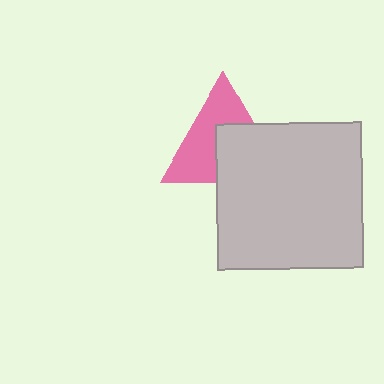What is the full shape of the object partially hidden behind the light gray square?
The partially hidden object is a pink triangle.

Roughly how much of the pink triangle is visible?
About half of it is visible (roughly 54%).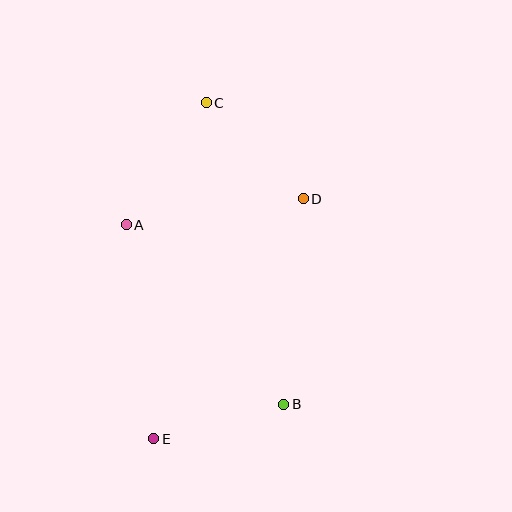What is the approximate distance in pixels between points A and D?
The distance between A and D is approximately 179 pixels.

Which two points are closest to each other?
Points B and E are closest to each other.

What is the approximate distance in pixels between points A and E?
The distance between A and E is approximately 216 pixels.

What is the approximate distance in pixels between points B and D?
The distance between B and D is approximately 206 pixels.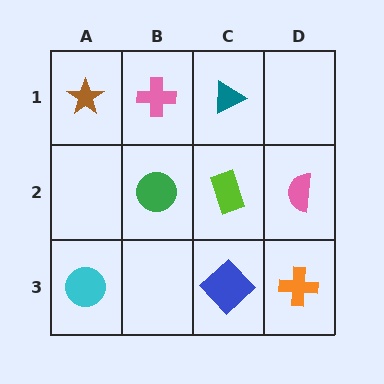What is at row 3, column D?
An orange cross.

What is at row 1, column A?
A brown star.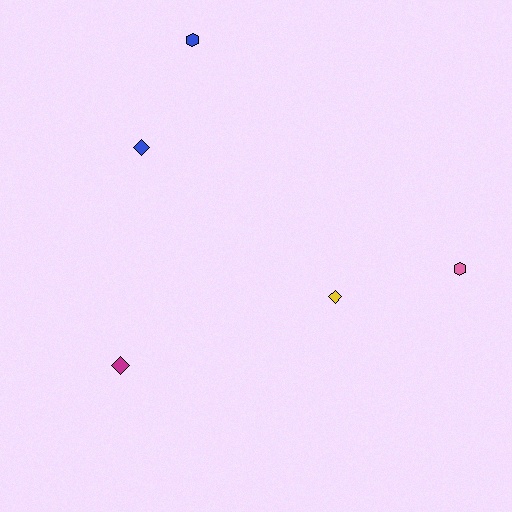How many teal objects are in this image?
There are no teal objects.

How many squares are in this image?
There are no squares.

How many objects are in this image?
There are 5 objects.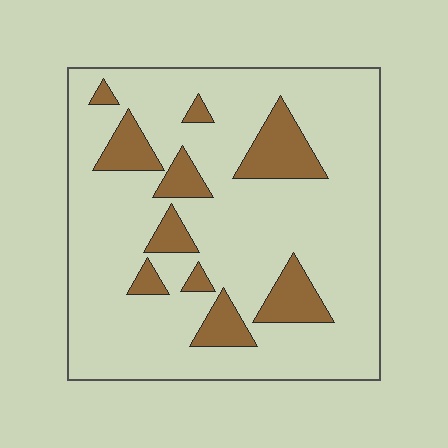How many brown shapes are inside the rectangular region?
10.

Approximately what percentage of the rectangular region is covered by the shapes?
Approximately 15%.